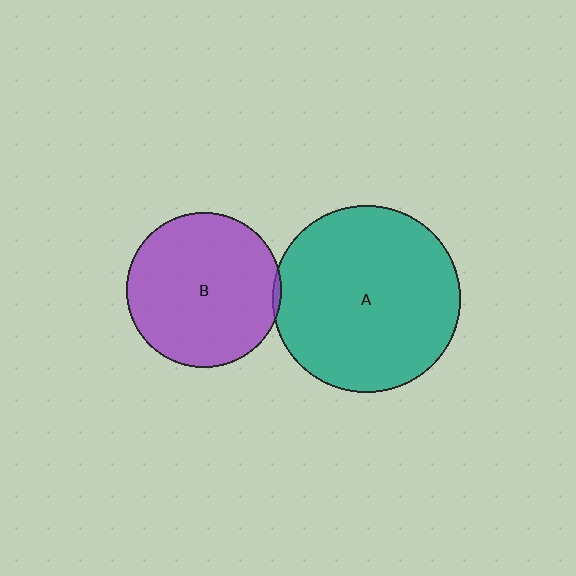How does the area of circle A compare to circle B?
Approximately 1.5 times.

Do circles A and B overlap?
Yes.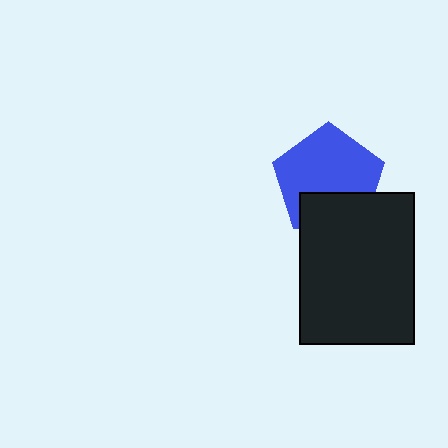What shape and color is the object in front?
The object in front is a black rectangle.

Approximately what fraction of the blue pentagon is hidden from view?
Roughly 31% of the blue pentagon is hidden behind the black rectangle.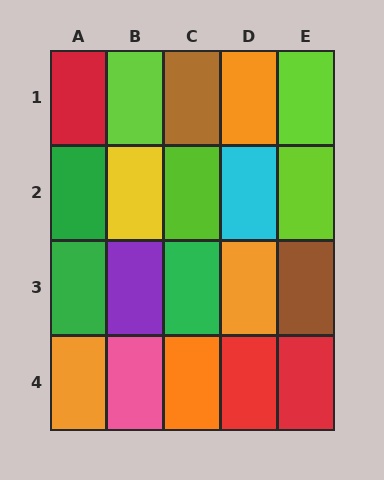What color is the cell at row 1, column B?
Lime.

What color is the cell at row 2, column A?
Green.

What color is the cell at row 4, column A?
Orange.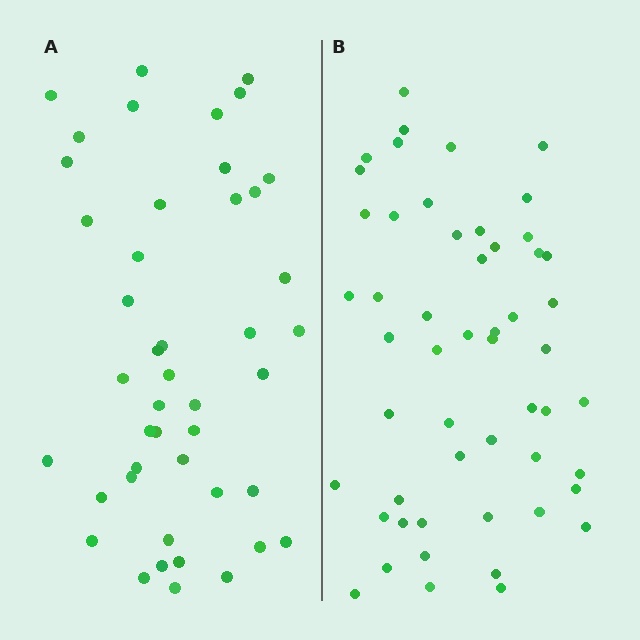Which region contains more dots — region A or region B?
Region B (the right region) has more dots.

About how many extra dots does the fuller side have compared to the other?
Region B has roughly 8 or so more dots than region A.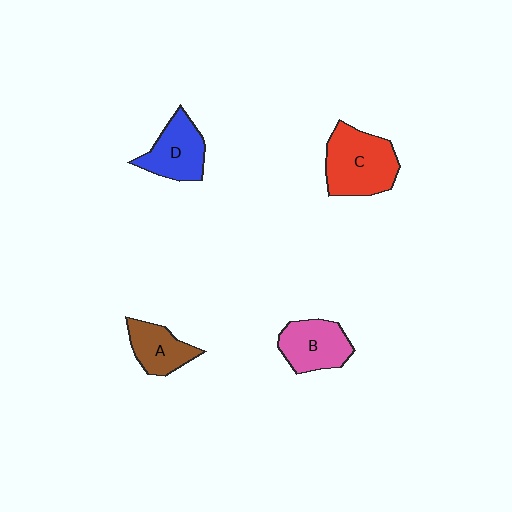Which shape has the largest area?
Shape C (red).